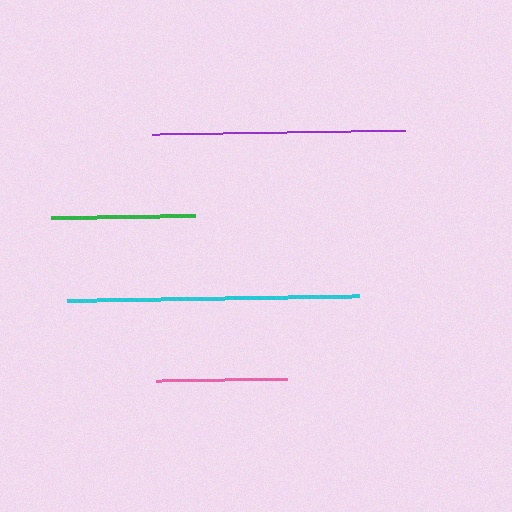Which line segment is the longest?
The cyan line is the longest at approximately 293 pixels.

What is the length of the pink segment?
The pink segment is approximately 131 pixels long.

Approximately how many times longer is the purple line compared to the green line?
The purple line is approximately 1.8 times the length of the green line.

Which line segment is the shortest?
The pink line is the shortest at approximately 131 pixels.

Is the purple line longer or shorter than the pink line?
The purple line is longer than the pink line.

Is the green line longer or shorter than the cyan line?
The cyan line is longer than the green line.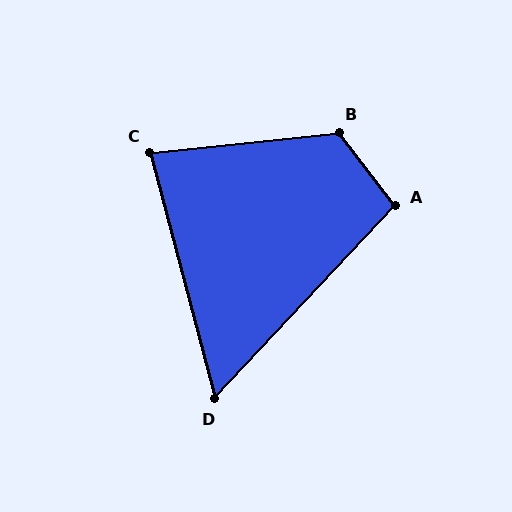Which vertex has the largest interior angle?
B, at approximately 122 degrees.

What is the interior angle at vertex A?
Approximately 99 degrees (obtuse).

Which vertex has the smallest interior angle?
D, at approximately 58 degrees.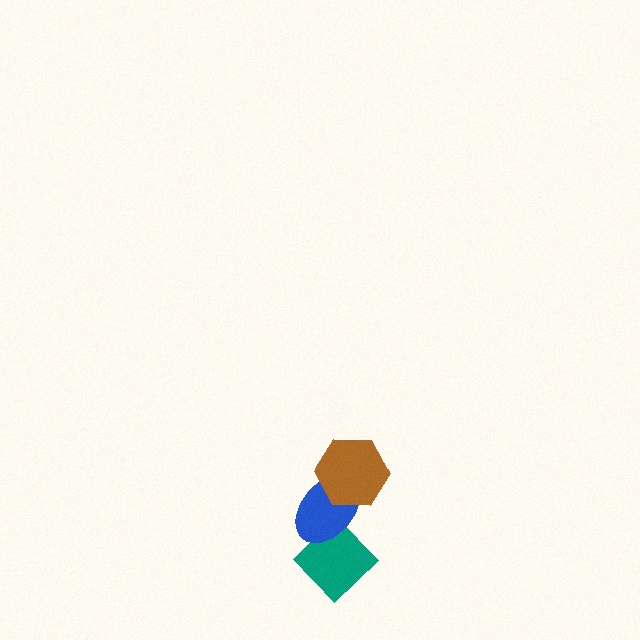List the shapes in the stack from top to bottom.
From top to bottom: the brown hexagon, the blue ellipse, the teal diamond.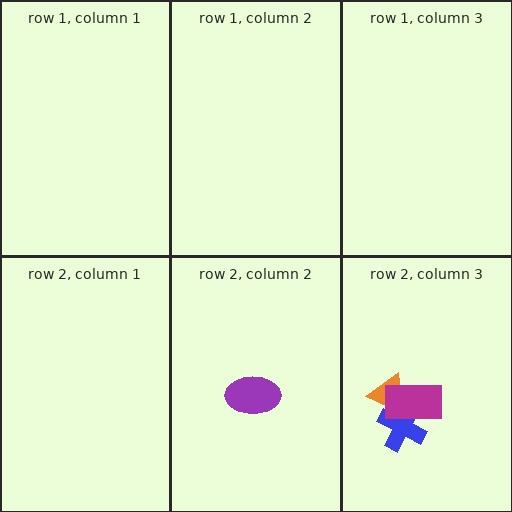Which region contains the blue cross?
The row 2, column 3 region.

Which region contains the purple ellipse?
The row 2, column 2 region.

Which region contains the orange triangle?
The row 2, column 3 region.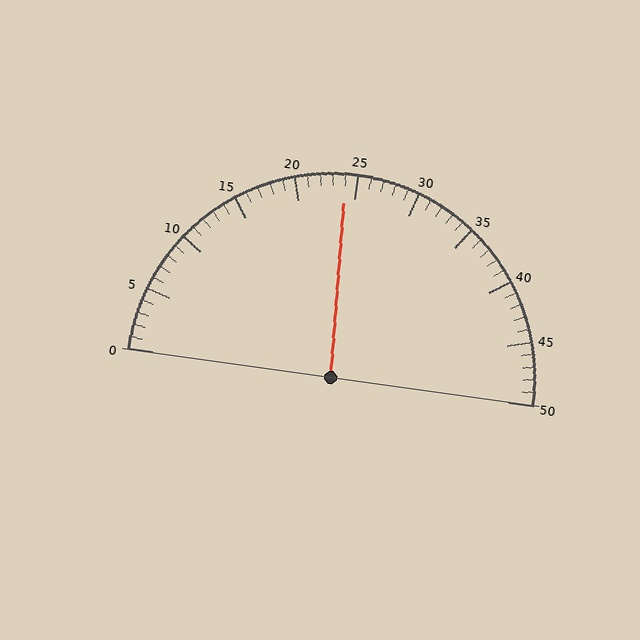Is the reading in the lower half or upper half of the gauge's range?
The reading is in the lower half of the range (0 to 50).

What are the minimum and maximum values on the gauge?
The gauge ranges from 0 to 50.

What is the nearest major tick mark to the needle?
The nearest major tick mark is 25.